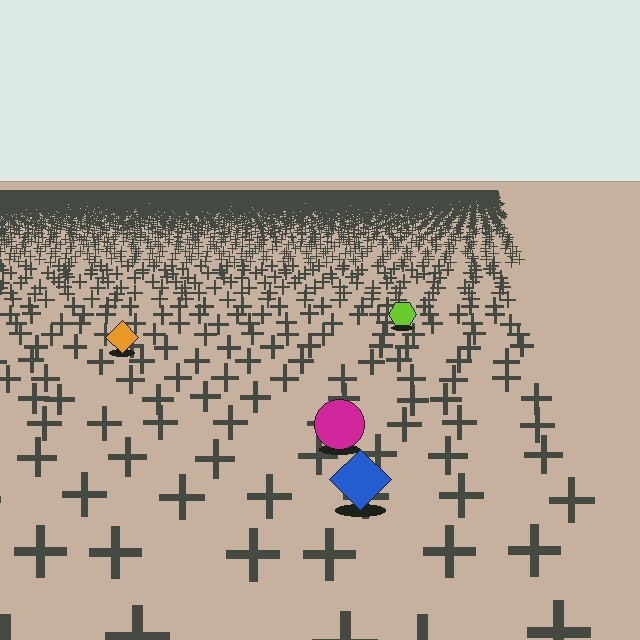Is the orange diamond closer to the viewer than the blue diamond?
No. The blue diamond is closer — you can tell from the texture gradient: the ground texture is coarser near it.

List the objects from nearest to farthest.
From nearest to farthest: the blue diamond, the magenta circle, the orange diamond, the lime hexagon.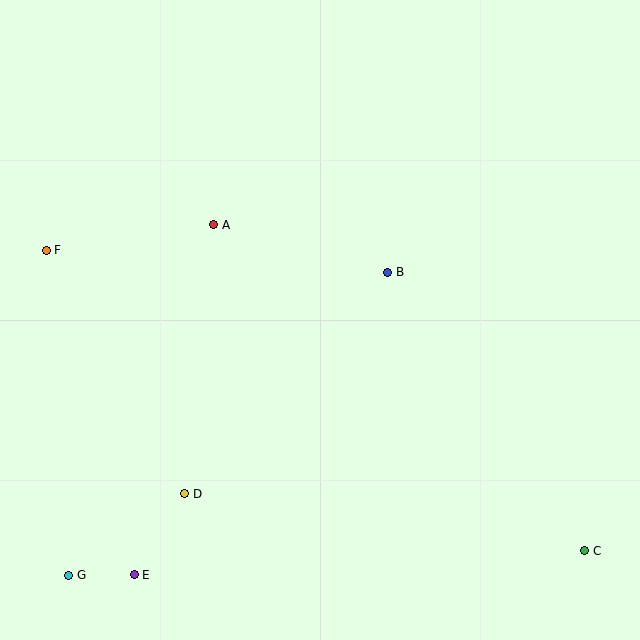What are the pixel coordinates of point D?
Point D is at (185, 494).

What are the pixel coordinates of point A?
Point A is at (214, 225).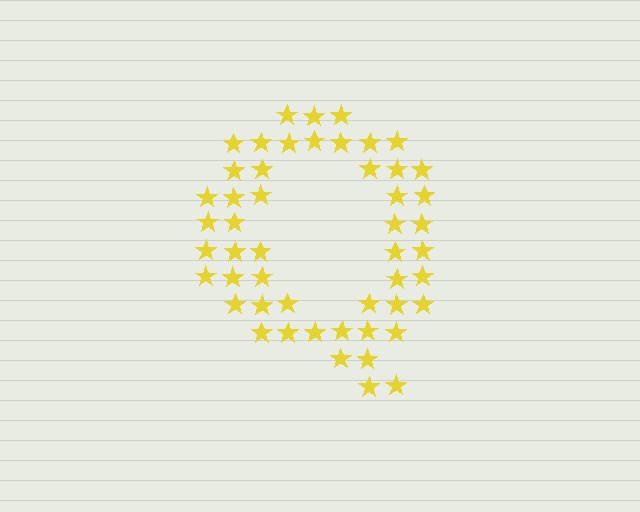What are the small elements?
The small elements are stars.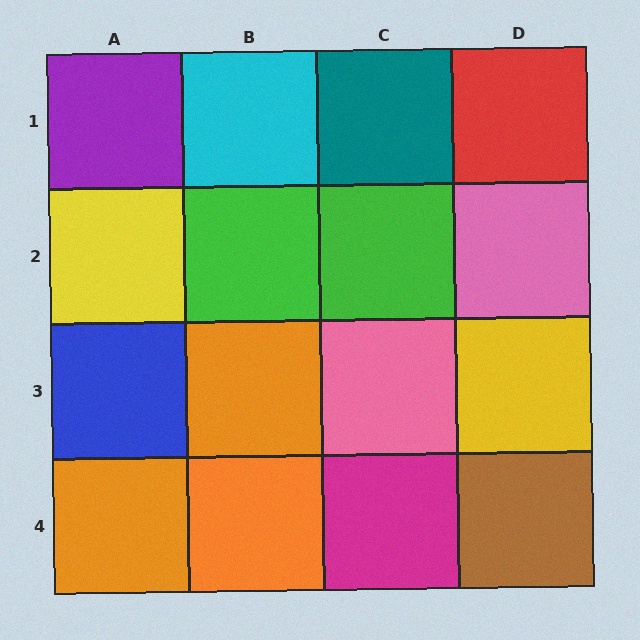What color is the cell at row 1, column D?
Red.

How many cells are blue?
1 cell is blue.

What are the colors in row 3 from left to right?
Blue, orange, pink, yellow.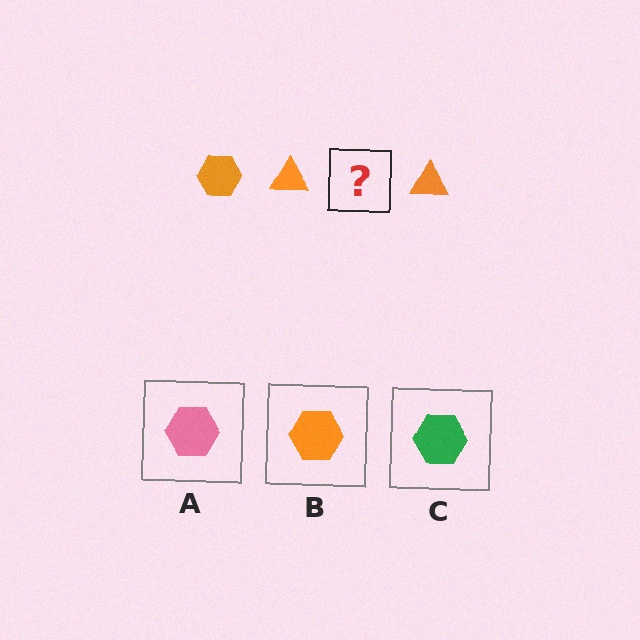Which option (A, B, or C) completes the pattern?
B.